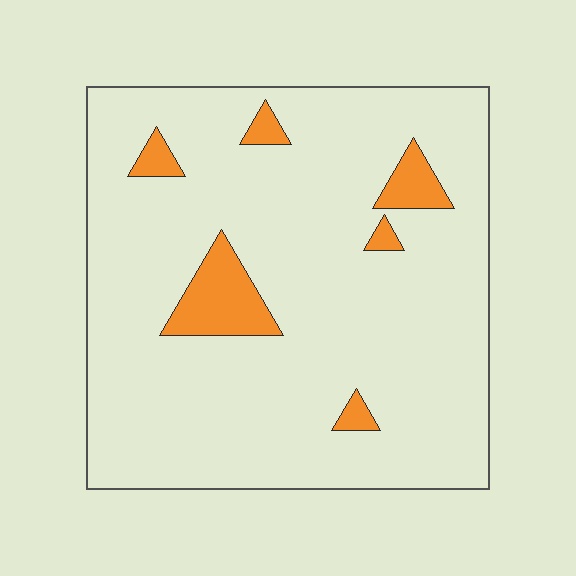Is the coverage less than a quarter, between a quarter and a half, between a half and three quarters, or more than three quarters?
Less than a quarter.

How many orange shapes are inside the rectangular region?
6.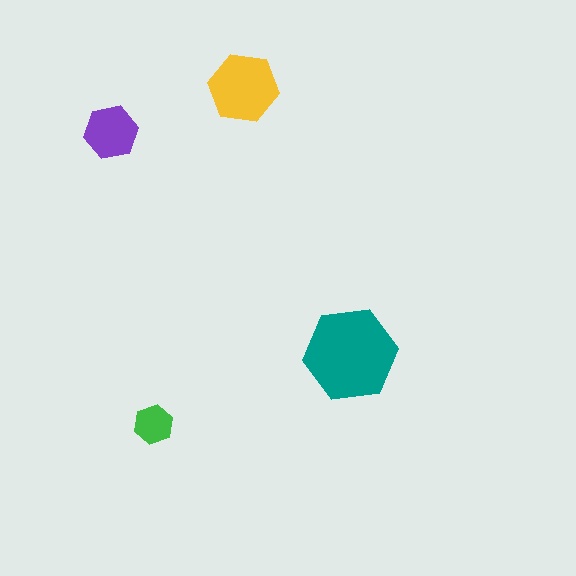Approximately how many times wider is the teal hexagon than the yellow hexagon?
About 1.5 times wider.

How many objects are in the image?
There are 4 objects in the image.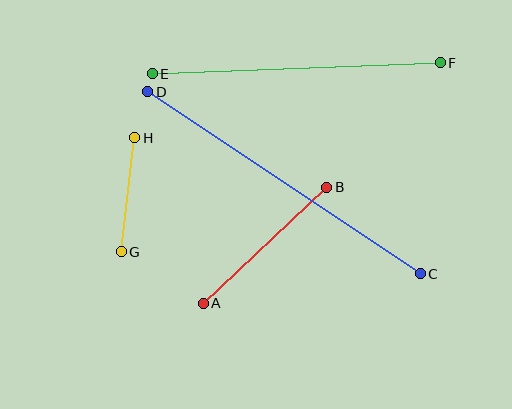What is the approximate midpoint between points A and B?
The midpoint is at approximately (265, 245) pixels.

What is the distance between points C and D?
The distance is approximately 328 pixels.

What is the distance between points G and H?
The distance is approximately 115 pixels.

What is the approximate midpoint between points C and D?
The midpoint is at approximately (284, 183) pixels.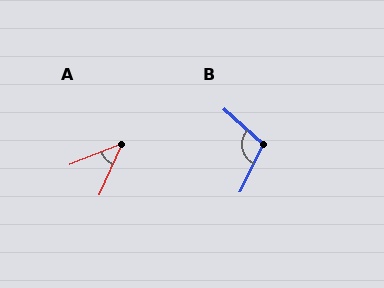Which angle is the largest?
B, at approximately 105 degrees.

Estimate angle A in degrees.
Approximately 45 degrees.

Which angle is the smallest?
A, at approximately 45 degrees.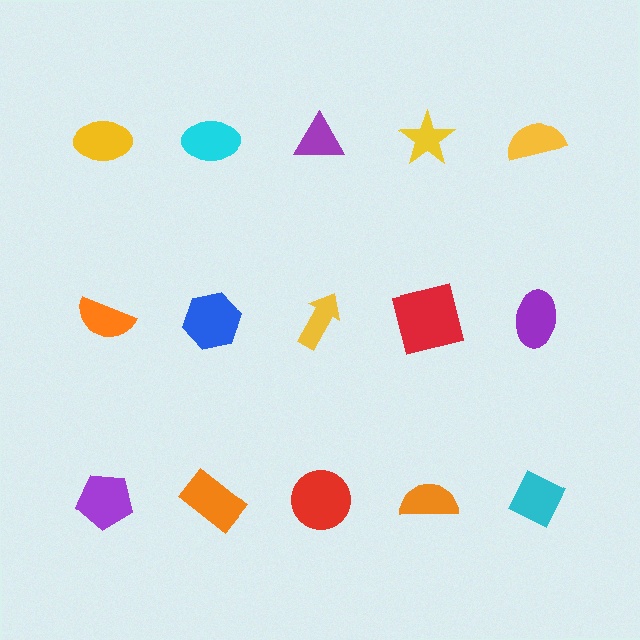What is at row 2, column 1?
An orange semicircle.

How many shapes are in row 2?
5 shapes.